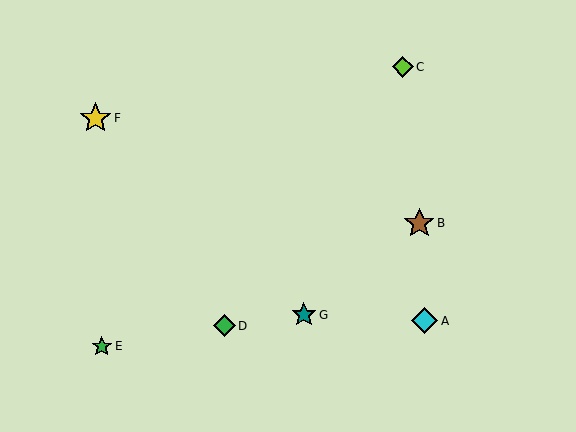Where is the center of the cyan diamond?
The center of the cyan diamond is at (425, 321).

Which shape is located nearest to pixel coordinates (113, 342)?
The green star (labeled E) at (102, 346) is nearest to that location.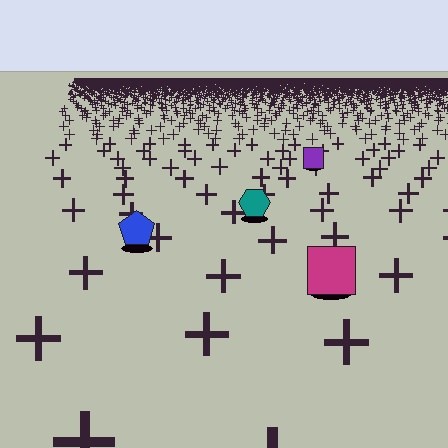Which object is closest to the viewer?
The magenta square is closest. The texture marks near it are larger and more spread out.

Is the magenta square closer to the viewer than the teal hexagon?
Yes. The magenta square is closer — you can tell from the texture gradient: the ground texture is coarser near it.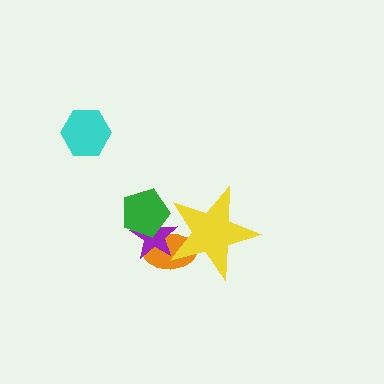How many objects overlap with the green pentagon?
2 objects overlap with the green pentagon.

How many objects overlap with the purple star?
3 objects overlap with the purple star.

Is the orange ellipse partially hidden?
Yes, it is partially covered by another shape.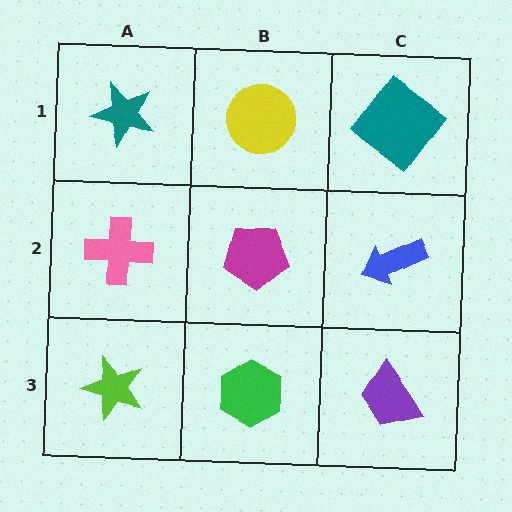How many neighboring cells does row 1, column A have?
2.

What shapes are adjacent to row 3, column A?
A pink cross (row 2, column A), a green hexagon (row 3, column B).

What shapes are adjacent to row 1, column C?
A blue arrow (row 2, column C), a yellow circle (row 1, column B).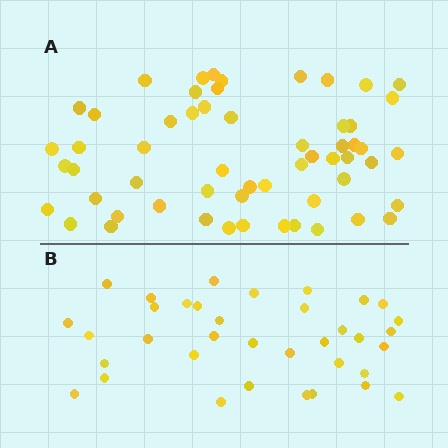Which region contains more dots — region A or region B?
Region A (the top region) has more dots.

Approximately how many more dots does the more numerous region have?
Region A has approximately 20 more dots than region B.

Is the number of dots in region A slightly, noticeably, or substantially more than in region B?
Region A has substantially more. The ratio is roughly 1.6 to 1.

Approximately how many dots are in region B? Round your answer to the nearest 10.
About 40 dots. (The exact count is 36, which rounds to 40.)